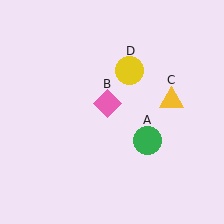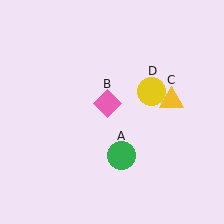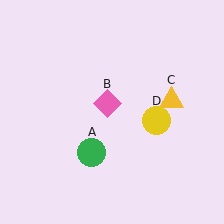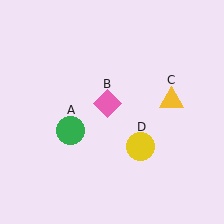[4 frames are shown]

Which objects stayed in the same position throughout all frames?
Pink diamond (object B) and yellow triangle (object C) remained stationary.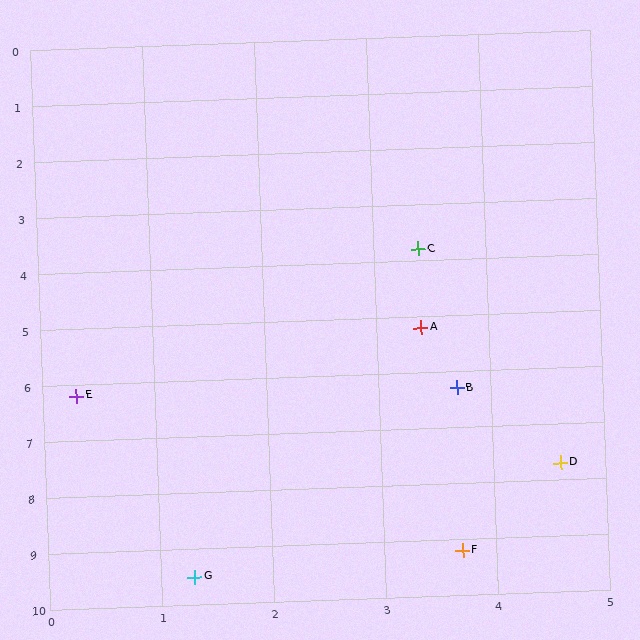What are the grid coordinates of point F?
Point F is at approximately (3.7, 9.2).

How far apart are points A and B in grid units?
Points A and B are about 1.1 grid units apart.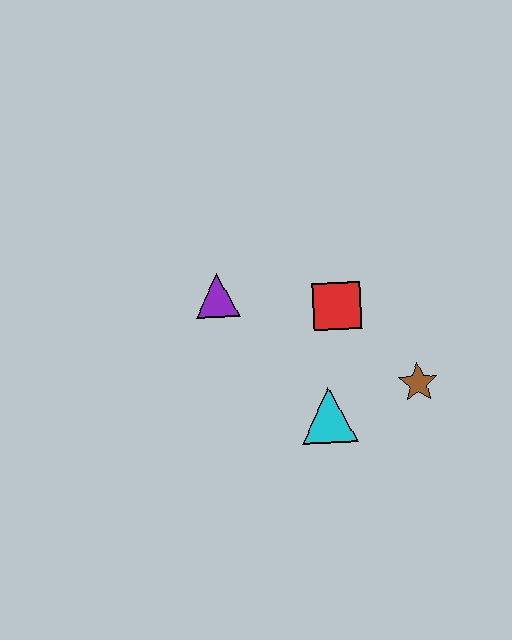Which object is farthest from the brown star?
The purple triangle is farthest from the brown star.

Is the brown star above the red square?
No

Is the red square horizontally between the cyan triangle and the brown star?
Yes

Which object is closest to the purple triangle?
The red square is closest to the purple triangle.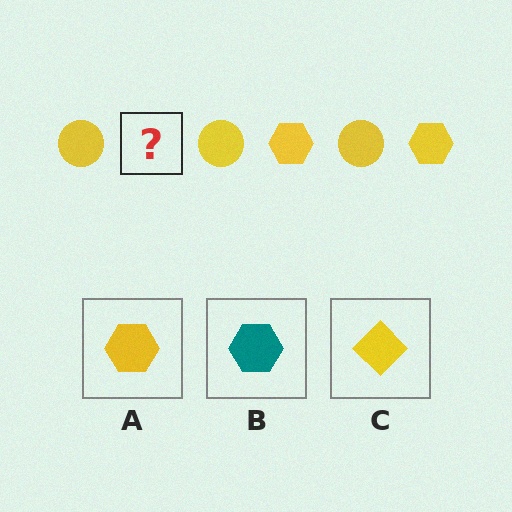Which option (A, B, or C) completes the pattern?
A.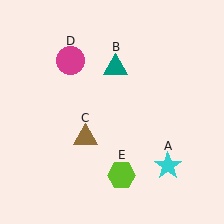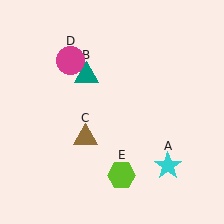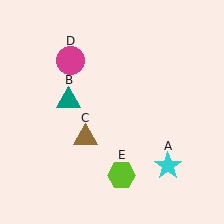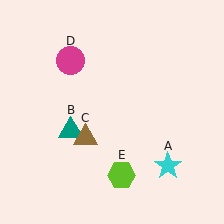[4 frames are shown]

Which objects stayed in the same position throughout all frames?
Cyan star (object A) and brown triangle (object C) and magenta circle (object D) and lime hexagon (object E) remained stationary.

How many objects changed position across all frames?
1 object changed position: teal triangle (object B).